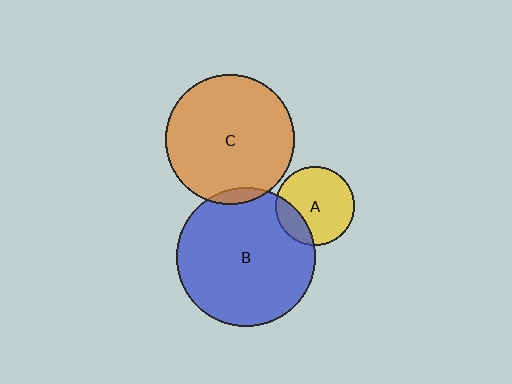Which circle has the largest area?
Circle B (blue).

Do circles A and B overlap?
Yes.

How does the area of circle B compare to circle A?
Approximately 3.1 times.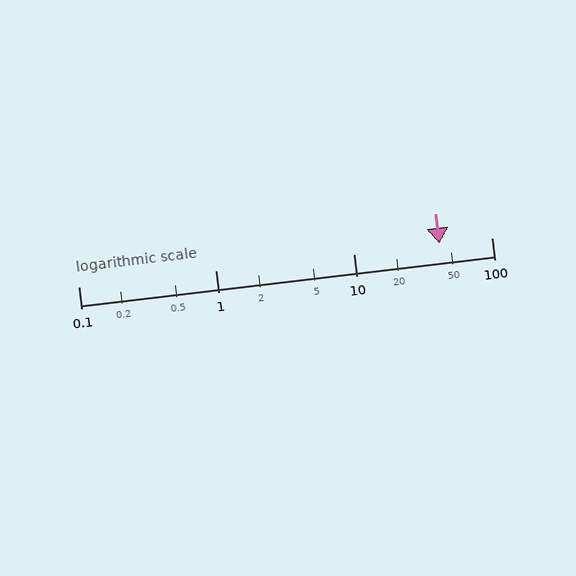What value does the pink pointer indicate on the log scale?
The pointer indicates approximately 42.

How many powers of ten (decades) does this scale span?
The scale spans 3 decades, from 0.1 to 100.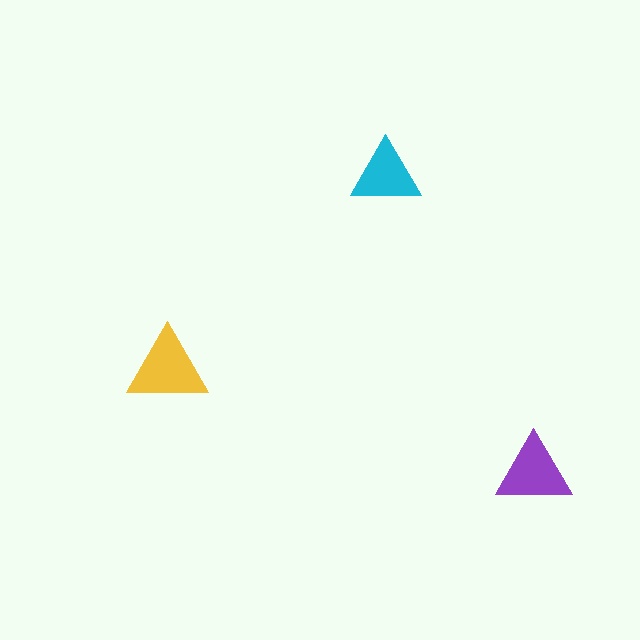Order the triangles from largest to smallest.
the yellow one, the purple one, the cyan one.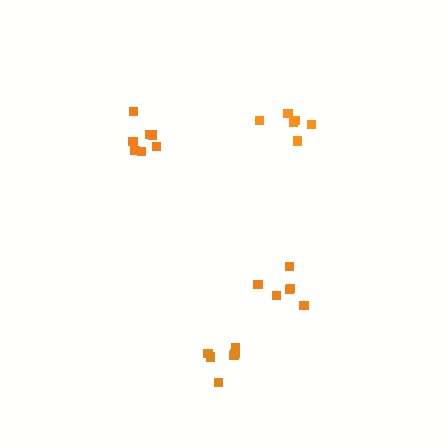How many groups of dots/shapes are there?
There are 4 groups.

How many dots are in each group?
Group 1: 7 dots, Group 2: 6 dots, Group 3: 6 dots, Group 4: 6 dots (25 total).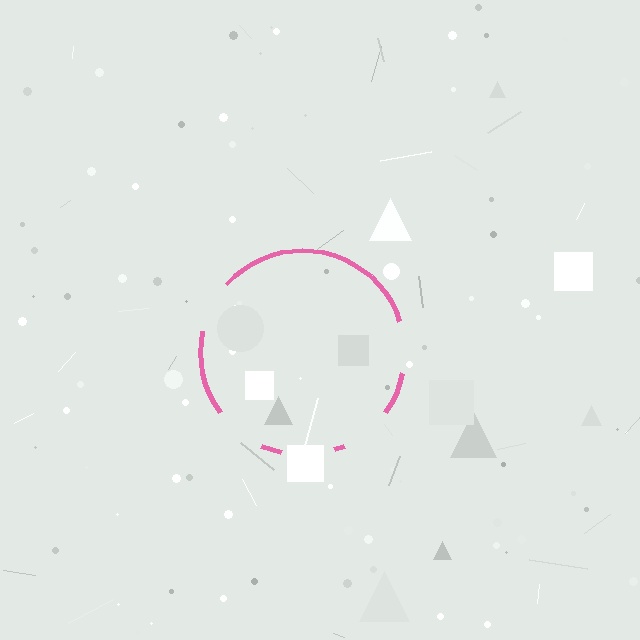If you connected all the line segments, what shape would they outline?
They would outline a circle.